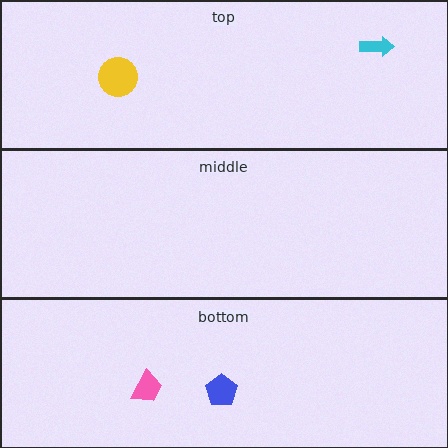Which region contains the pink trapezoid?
The bottom region.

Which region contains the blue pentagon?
The bottom region.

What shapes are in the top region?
The cyan arrow, the yellow circle.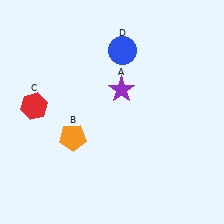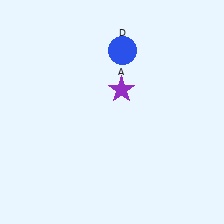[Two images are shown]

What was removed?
The orange pentagon (B), the red hexagon (C) were removed in Image 2.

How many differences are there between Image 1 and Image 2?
There are 2 differences between the two images.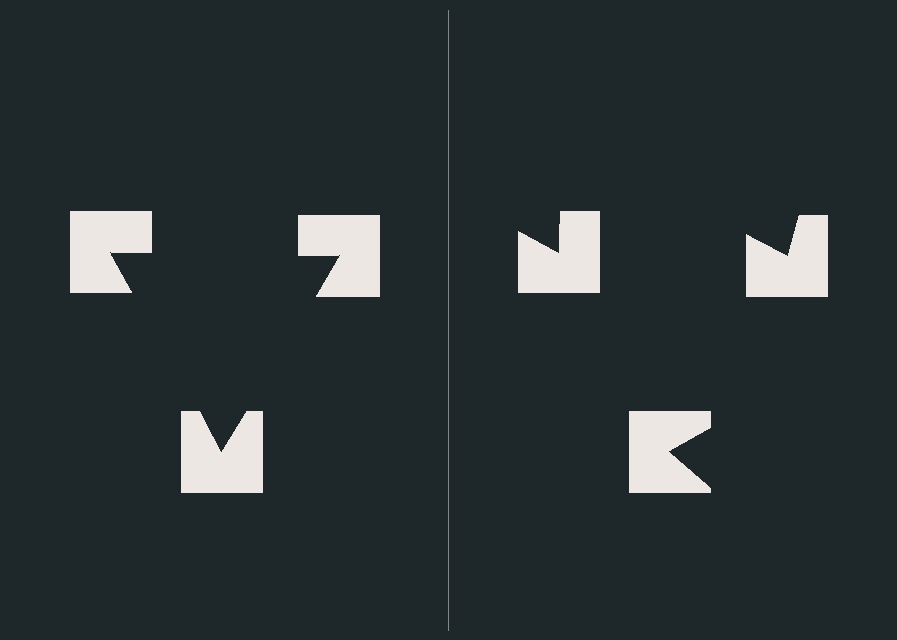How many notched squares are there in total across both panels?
6 — 3 on each side.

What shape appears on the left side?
An illusory triangle.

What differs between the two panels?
The notched squares are positioned identically on both sides; only the wedge orientations differ. On the left they align to a triangle; on the right they are misaligned.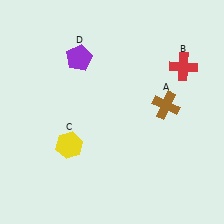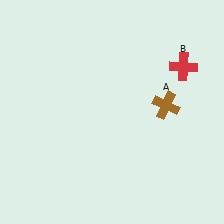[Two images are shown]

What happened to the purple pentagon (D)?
The purple pentagon (D) was removed in Image 2. It was in the top-left area of Image 1.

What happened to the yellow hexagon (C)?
The yellow hexagon (C) was removed in Image 2. It was in the bottom-left area of Image 1.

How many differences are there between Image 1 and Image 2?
There are 2 differences between the two images.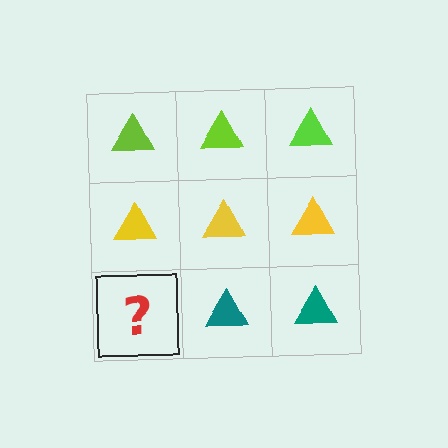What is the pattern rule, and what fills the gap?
The rule is that each row has a consistent color. The gap should be filled with a teal triangle.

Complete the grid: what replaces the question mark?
The question mark should be replaced with a teal triangle.